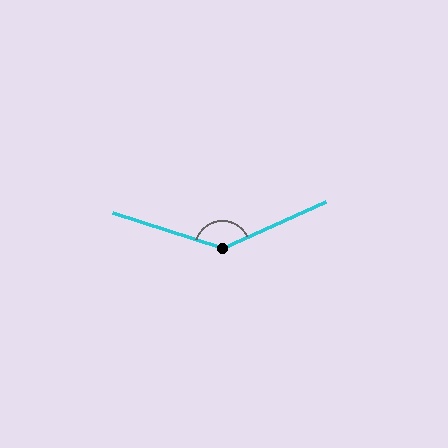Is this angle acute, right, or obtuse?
It is obtuse.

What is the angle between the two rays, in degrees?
Approximately 138 degrees.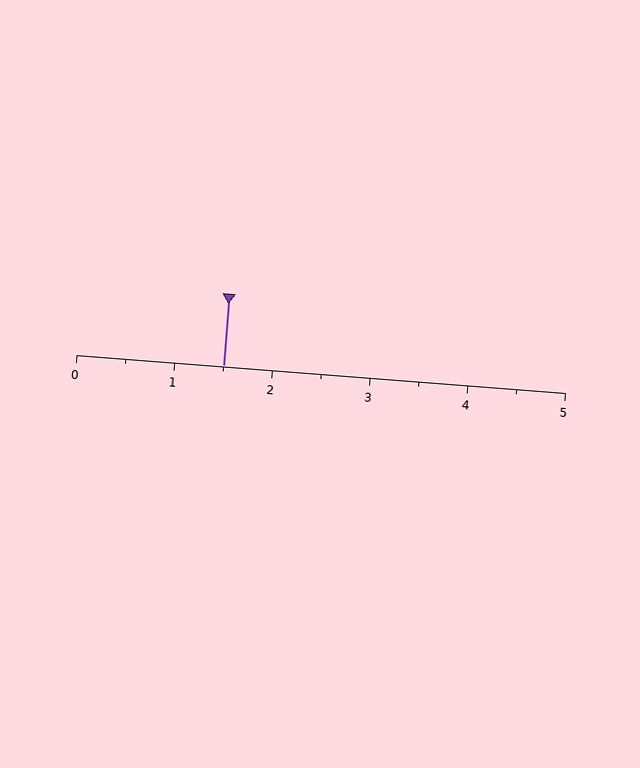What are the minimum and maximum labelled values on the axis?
The axis runs from 0 to 5.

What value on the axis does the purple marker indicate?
The marker indicates approximately 1.5.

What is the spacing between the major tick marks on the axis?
The major ticks are spaced 1 apart.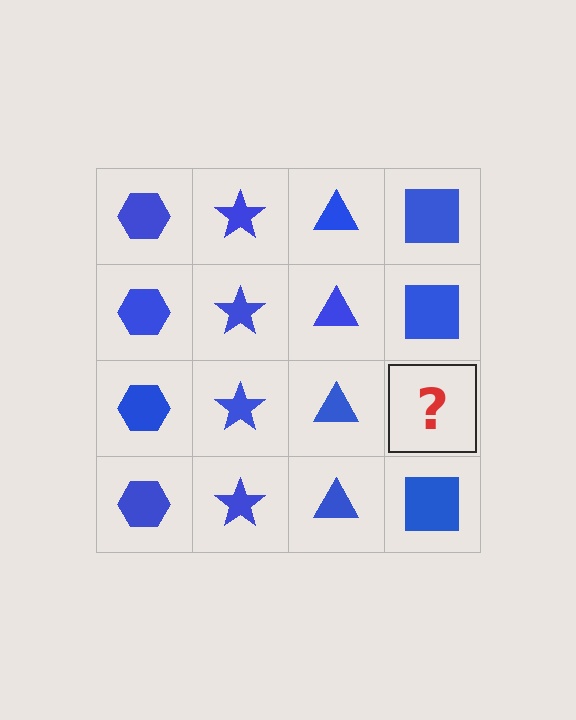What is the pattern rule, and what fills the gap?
The rule is that each column has a consistent shape. The gap should be filled with a blue square.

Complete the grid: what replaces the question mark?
The question mark should be replaced with a blue square.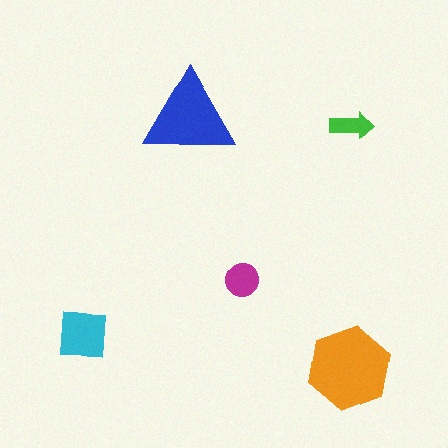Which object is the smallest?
The green arrow.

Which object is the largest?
The orange hexagon.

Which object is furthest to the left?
The cyan square is leftmost.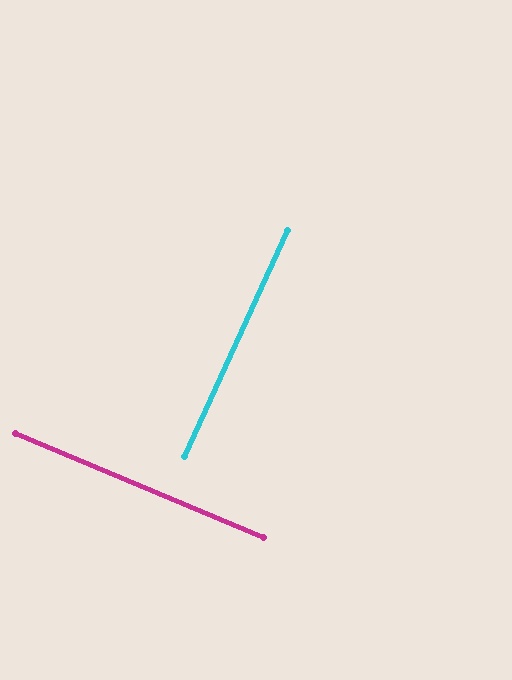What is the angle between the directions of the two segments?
Approximately 88 degrees.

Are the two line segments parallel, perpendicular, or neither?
Perpendicular — they meet at approximately 88°.